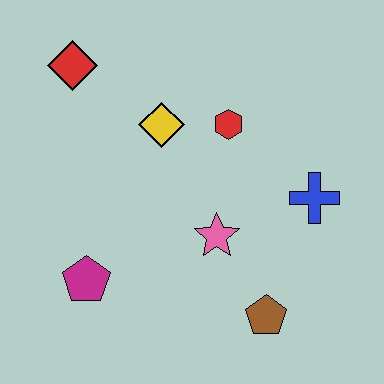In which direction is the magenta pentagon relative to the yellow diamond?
The magenta pentagon is below the yellow diamond.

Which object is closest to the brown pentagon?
The pink star is closest to the brown pentagon.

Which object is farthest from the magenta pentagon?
The blue cross is farthest from the magenta pentagon.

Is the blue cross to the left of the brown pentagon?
No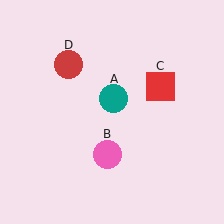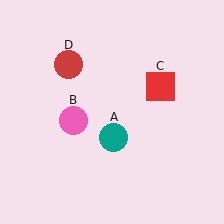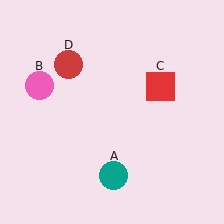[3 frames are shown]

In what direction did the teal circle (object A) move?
The teal circle (object A) moved down.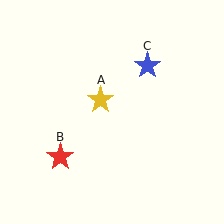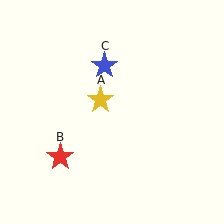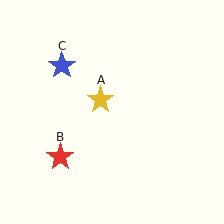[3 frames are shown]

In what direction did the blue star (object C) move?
The blue star (object C) moved left.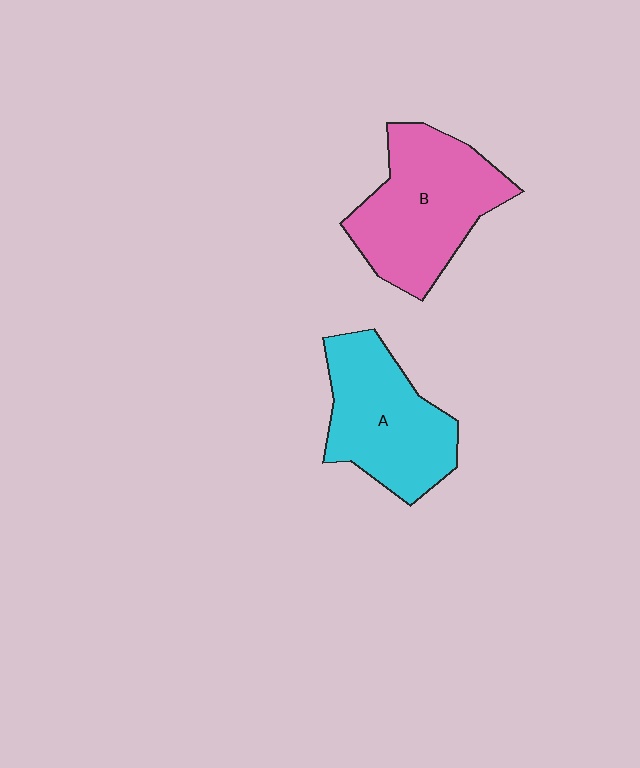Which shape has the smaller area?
Shape A (cyan).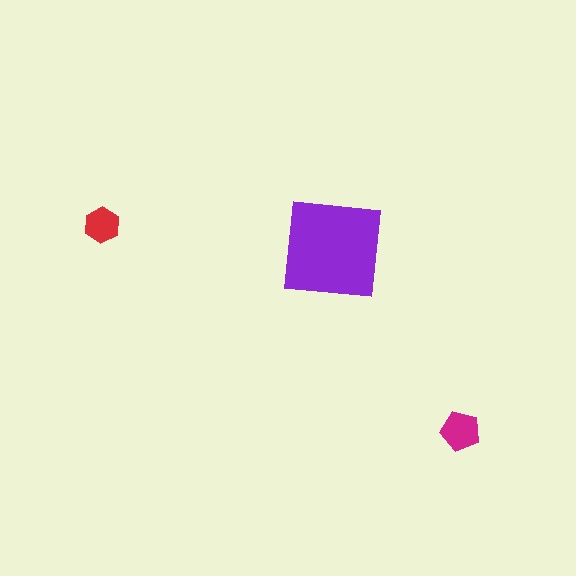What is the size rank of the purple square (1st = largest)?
1st.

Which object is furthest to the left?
The red hexagon is leftmost.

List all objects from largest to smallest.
The purple square, the magenta pentagon, the red hexagon.